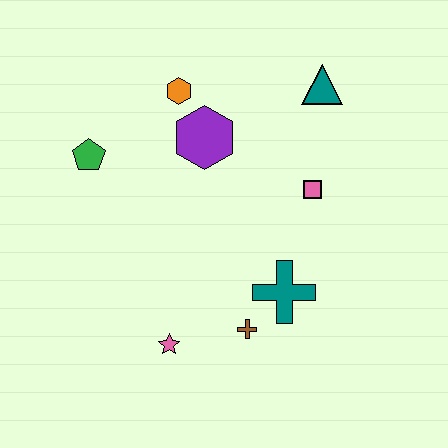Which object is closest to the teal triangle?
The pink square is closest to the teal triangle.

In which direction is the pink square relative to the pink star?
The pink square is above the pink star.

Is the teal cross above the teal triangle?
No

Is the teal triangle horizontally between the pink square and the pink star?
No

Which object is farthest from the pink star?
The teal triangle is farthest from the pink star.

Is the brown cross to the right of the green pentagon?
Yes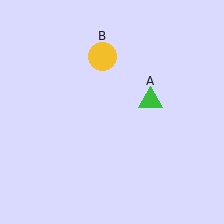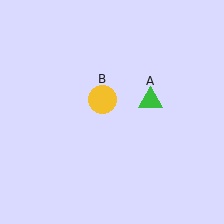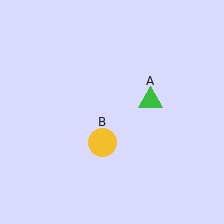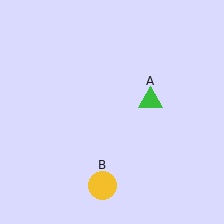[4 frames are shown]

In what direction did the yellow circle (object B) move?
The yellow circle (object B) moved down.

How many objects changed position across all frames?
1 object changed position: yellow circle (object B).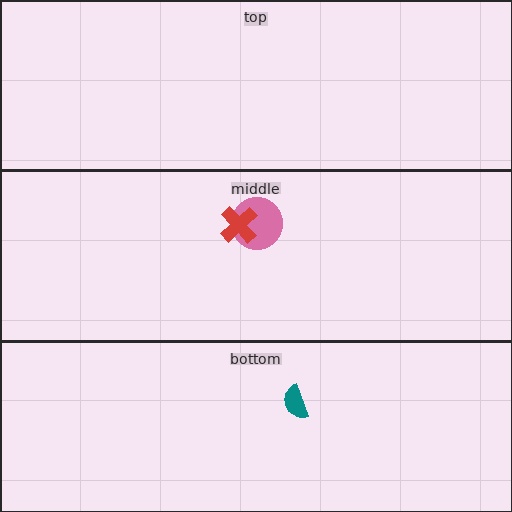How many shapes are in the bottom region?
1.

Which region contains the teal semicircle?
The bottom region.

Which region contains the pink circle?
The middle region.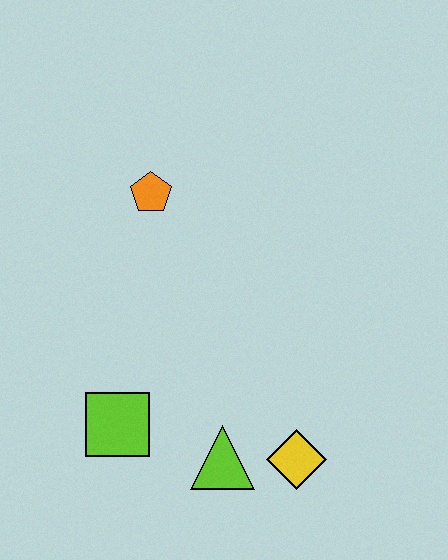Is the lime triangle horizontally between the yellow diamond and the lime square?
Yes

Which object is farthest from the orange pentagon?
The yellow diamond is farthest from the orange pentagon.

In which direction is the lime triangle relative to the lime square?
The lime triangle is to the right of the lime square.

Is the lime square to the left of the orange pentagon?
Yes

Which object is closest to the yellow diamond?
The lime triangle is closest to the yellow diamond.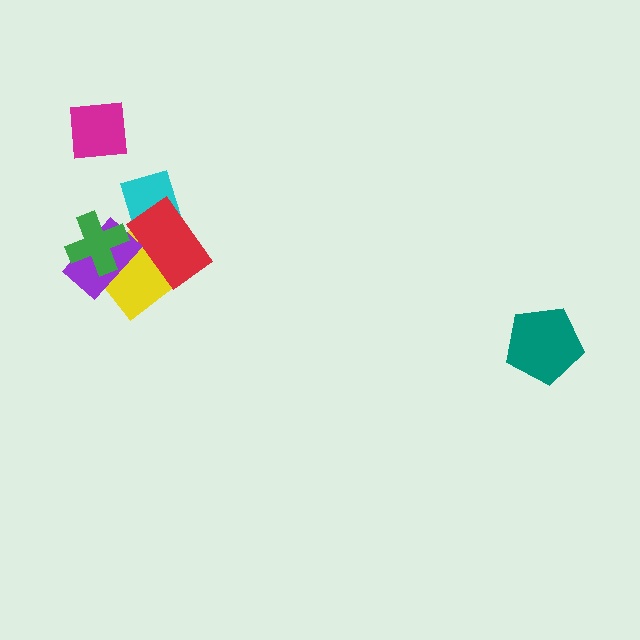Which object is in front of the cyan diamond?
The red rectangle is in front of the cyan diamond.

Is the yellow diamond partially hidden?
Yes, it is partially covered by another shape.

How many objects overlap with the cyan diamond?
1 object overlaps with the cyan diamond.